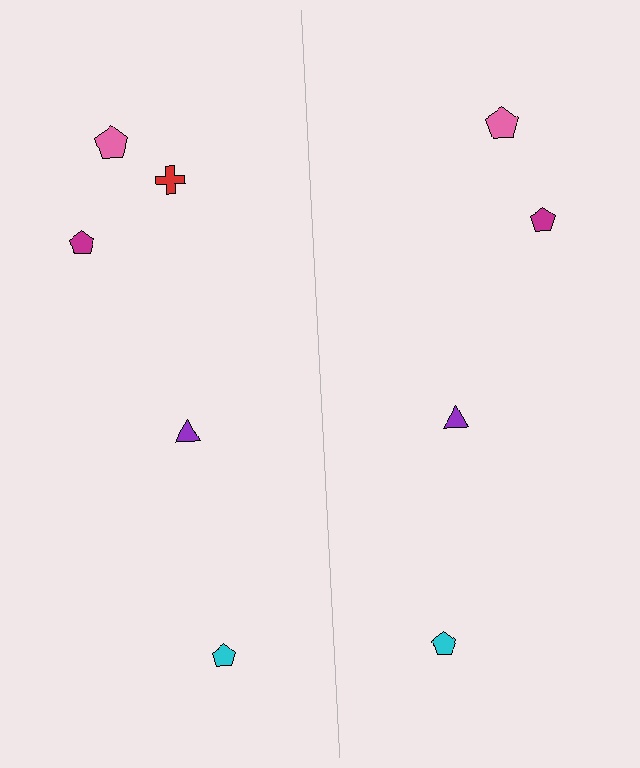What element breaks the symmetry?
A red cross is missing from the right side.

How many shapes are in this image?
There are 9 shapes in this image.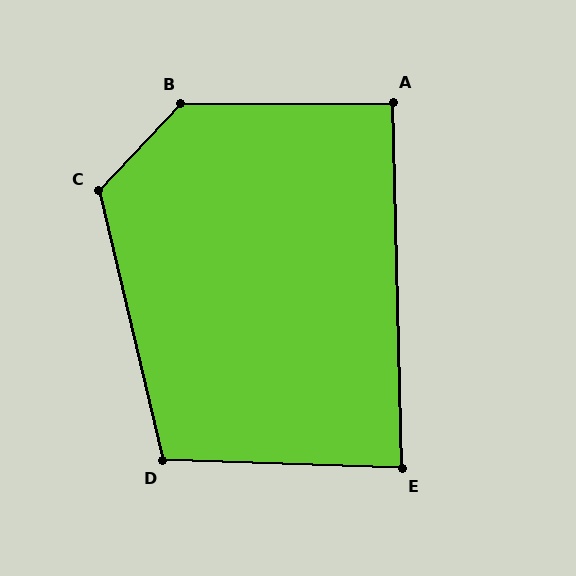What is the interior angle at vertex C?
Approximately 123 degrees (obtuse).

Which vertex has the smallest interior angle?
E, at approximately 87 degrees.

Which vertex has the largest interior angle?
B, at approximately 134 degrees.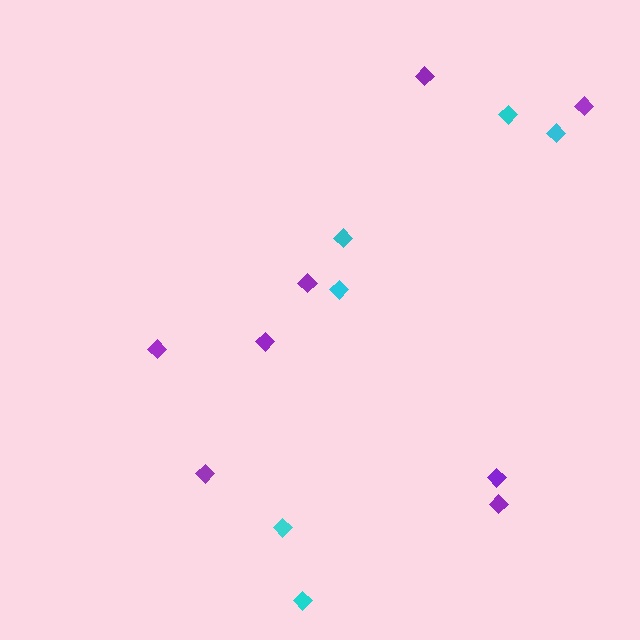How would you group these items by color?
There are 2 groups: one group of cyan diamonds (6) and one group of purple diamonds (8).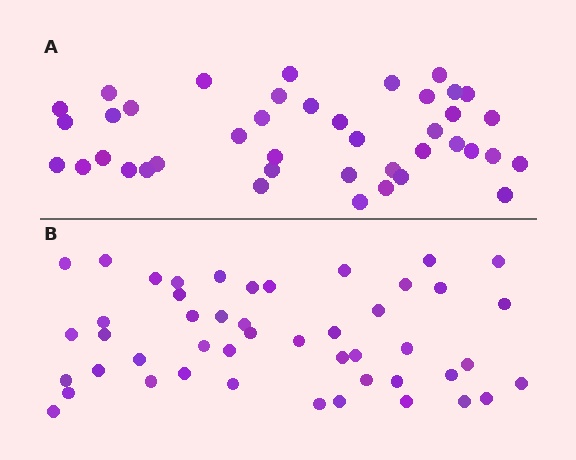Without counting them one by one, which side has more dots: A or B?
Region B (the bottom region) has more dots.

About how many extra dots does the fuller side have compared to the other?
Region B has about 6 more dots than region A.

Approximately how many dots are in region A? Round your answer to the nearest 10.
About 40 dots. (The exact count is 41, which rounds to 40.)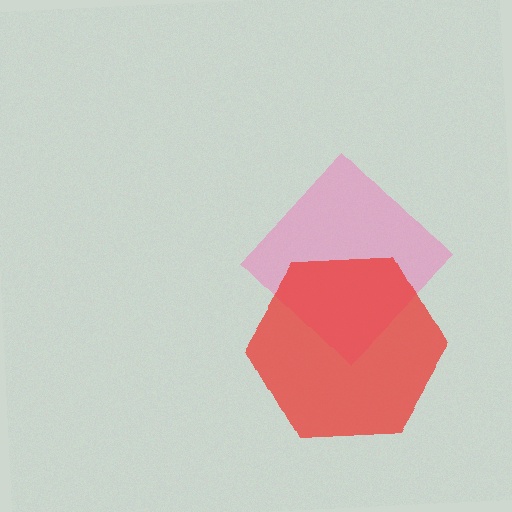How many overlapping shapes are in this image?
There are 2 overlapping shapes in the image.